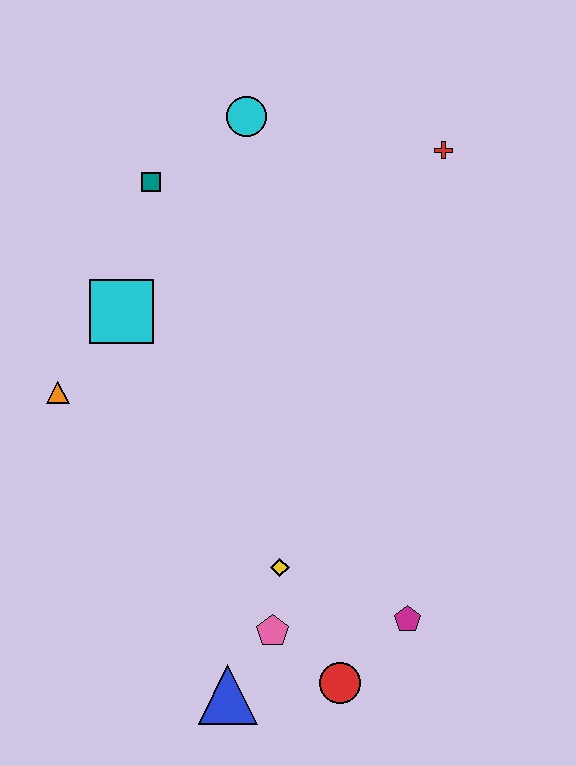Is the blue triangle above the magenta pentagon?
No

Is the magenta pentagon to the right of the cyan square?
Yes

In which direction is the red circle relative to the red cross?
The red circle is below the red cross.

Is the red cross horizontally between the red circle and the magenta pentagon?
No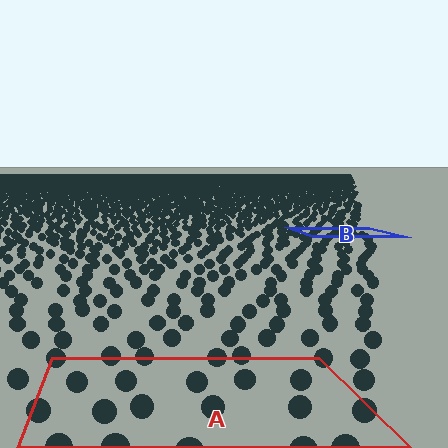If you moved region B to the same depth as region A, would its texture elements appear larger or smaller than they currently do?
They would appear larger. At a closer depth, the same texture elements are projected at a bigger on-screen size.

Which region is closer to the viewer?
Region A is closer. The texture elements there are larger and more spread out.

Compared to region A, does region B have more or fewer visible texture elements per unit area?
Region B has more texture elements per unit area — they are packed more densely because it is farther away.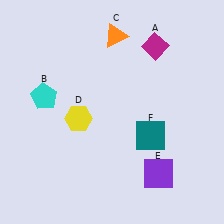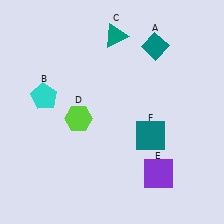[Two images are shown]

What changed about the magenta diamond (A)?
In Image 1, A is magenta. In Image 2, it changed to teal.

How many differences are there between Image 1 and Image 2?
There are 3 differences between the two images.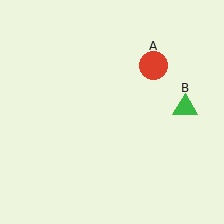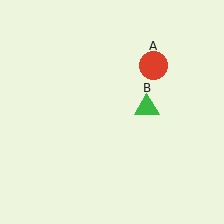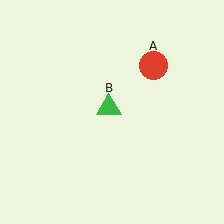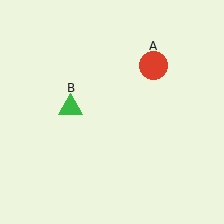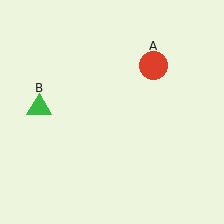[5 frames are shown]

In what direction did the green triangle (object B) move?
The green triangle (object B) moved left.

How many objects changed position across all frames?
1 object changed position: green triangle (object B).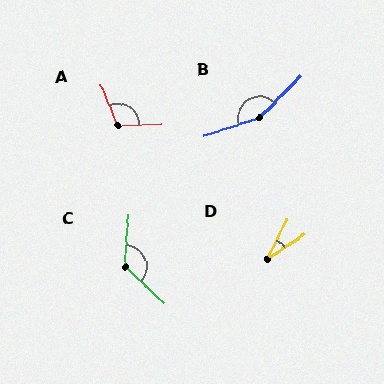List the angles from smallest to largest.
D (29°), A (111°), C (129°), B (153°).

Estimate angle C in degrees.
Approximately 129 degrees.